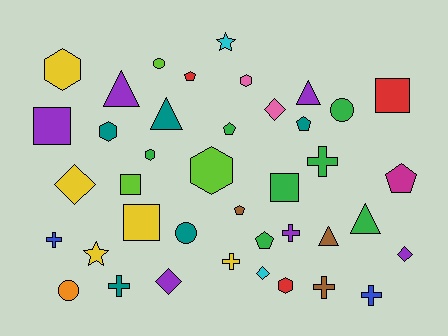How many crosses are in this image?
There are 7 crosses.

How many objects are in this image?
There are 40 objects.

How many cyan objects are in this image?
There are 2 cyan objects.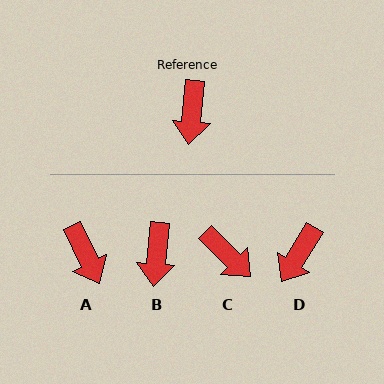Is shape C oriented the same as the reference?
No, it is off by about 51 degrees.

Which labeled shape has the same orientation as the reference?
B.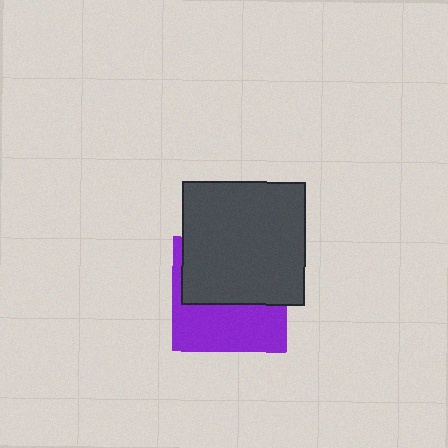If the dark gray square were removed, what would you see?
You would see the complete purple square.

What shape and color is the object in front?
The object in front is a dark gray square.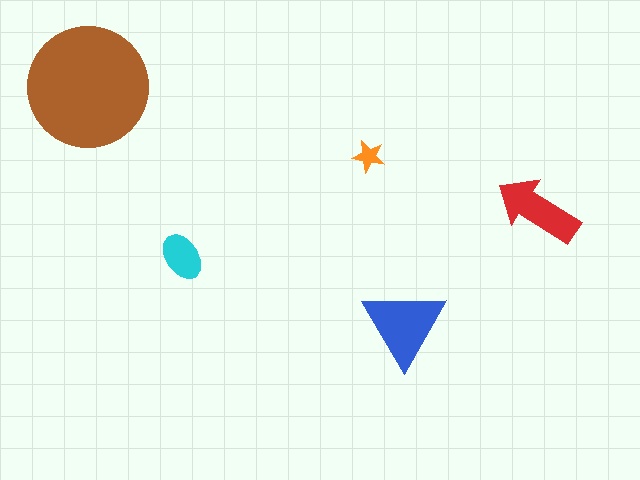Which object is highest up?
The brown circle is topmost.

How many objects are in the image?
There are 5 objects in the image.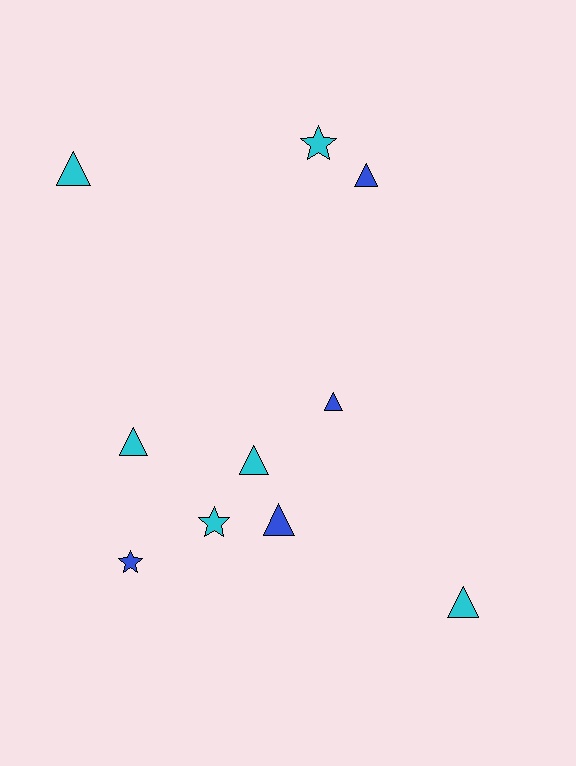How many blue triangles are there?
There are 3 blue triangles.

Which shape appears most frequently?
Triangle, with 7 objects.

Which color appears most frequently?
Cyan, with 6 objects.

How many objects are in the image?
There are 10 objects.